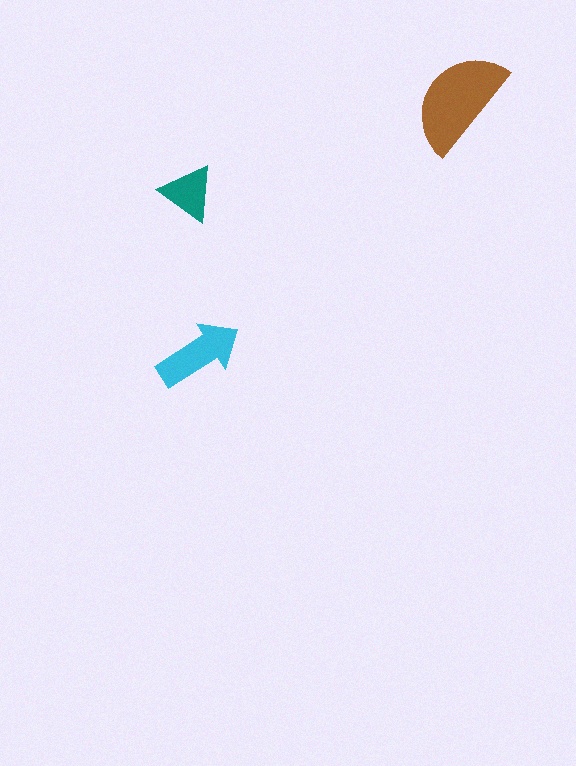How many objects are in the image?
There are 3 objects in the image.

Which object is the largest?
The brown semicircle.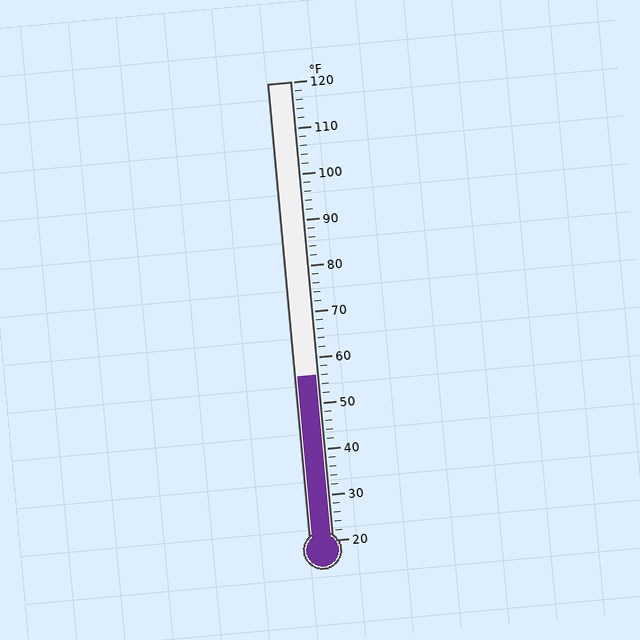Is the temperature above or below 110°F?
The temperature is below 110°F.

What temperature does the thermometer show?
The thermometer shows approximately 56°F.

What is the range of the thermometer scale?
The thermometer scale ranges from 20°F to 120°F.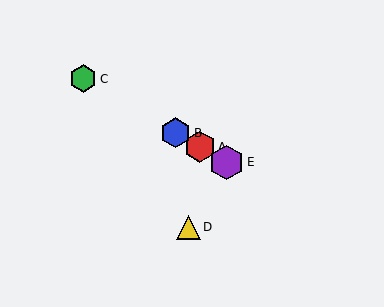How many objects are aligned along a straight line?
4 objects (A, B, C, E) are aligned along a straight line.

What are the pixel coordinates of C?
Object C is at (83, 79).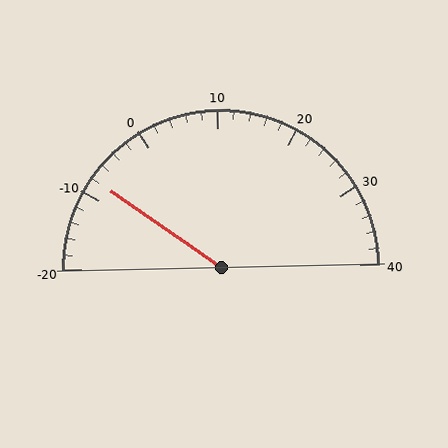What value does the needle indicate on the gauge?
The needle indicates approximately -8.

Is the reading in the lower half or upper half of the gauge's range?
The reading is in the lower half of the range (-20 to 40).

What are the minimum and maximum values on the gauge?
The gauge ranges from -20 to 40.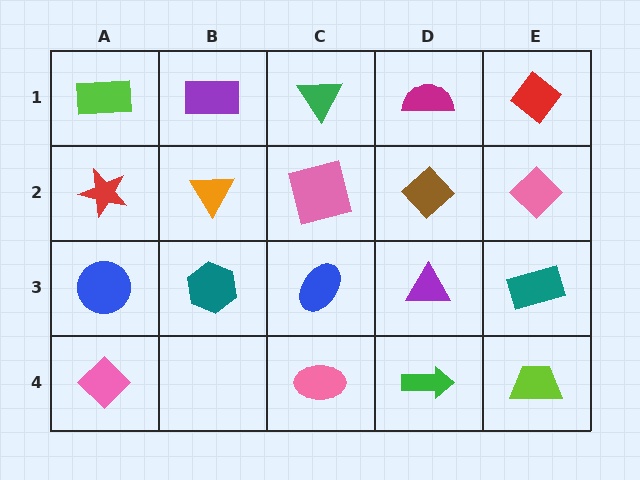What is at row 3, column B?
A teal hexagon.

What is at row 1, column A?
A lime rectangle.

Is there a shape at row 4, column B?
No, that cell is empty.